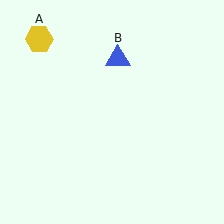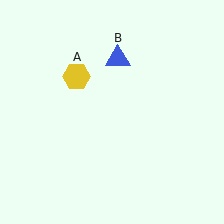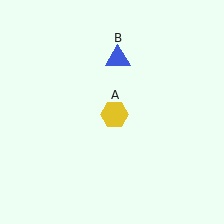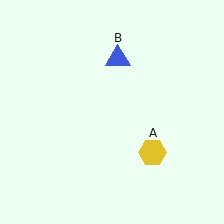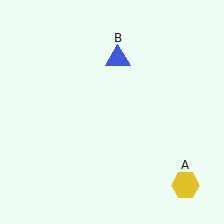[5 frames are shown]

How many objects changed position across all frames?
1 object changed position: yellow hexagon (object A).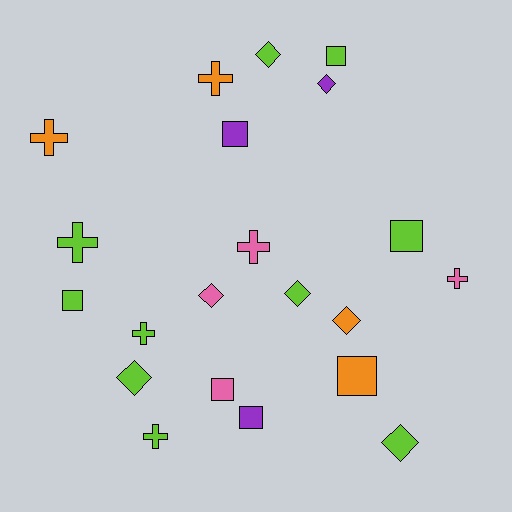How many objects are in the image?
There are 21 objects.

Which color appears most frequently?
Lime, with 10 objects.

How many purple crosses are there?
There are no purple crosses.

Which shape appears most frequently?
Square, with 7 objects.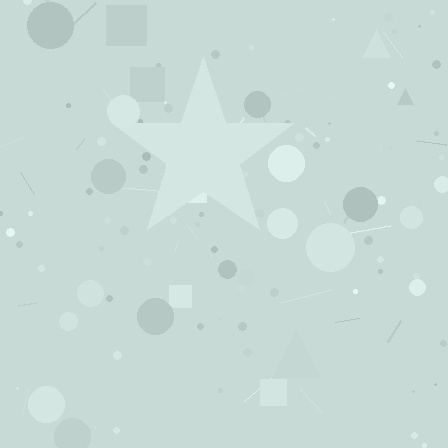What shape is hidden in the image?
A star is hidden in the image.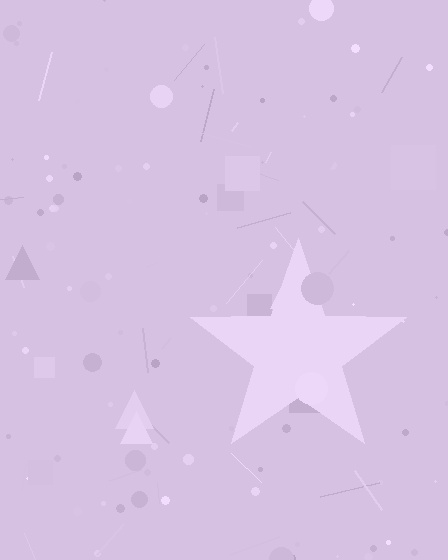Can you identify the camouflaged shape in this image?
The camouflaged shape is a star.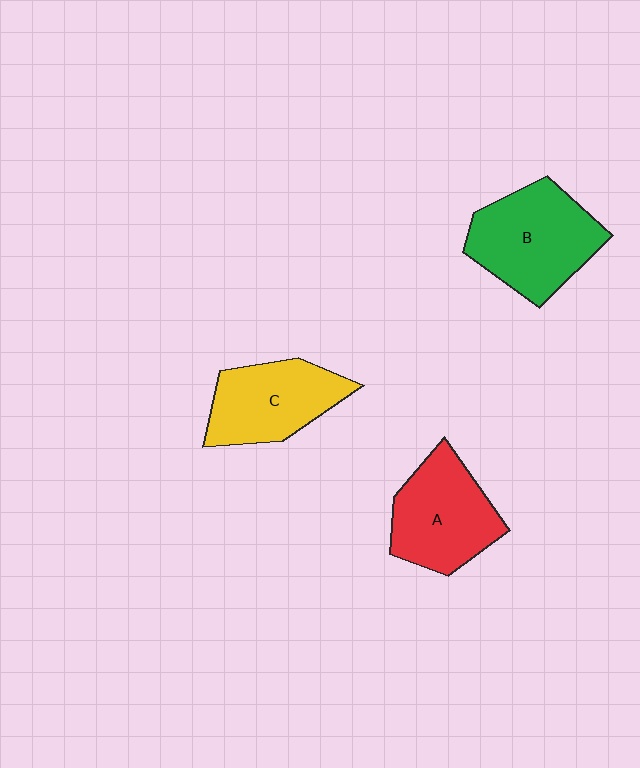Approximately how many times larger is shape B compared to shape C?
Approximately 1.2 times.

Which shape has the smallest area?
Shape C (yellow).